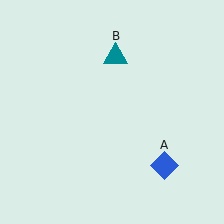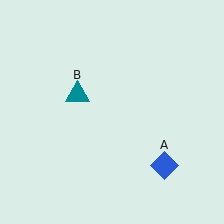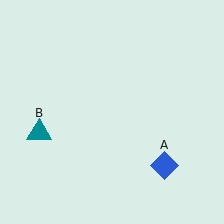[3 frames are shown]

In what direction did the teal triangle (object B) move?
The teal triangle (object B) moved down and to the left.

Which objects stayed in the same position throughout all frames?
Blue diamond (object A) remained stationary.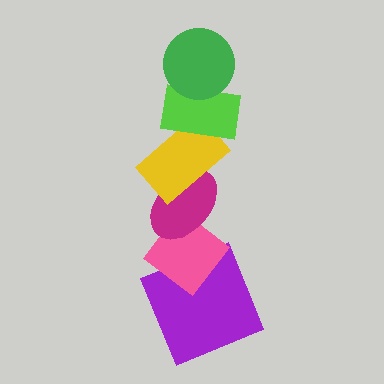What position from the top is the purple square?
The purple square is 6th from the top.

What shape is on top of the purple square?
The pink diamond is on top of the purple square.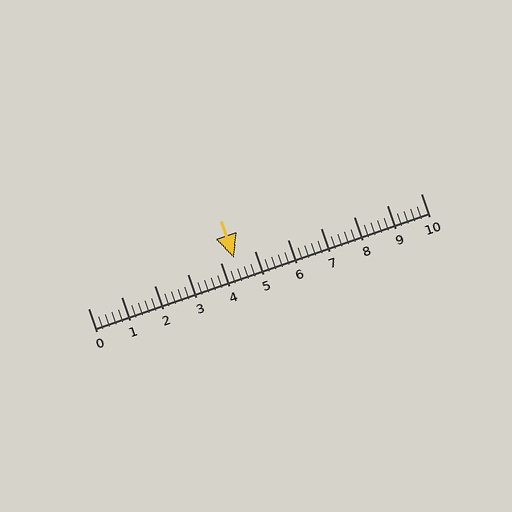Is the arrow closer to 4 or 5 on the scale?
The arrow is closer to 4.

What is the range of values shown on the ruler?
The ruler shows values from 0 to 10.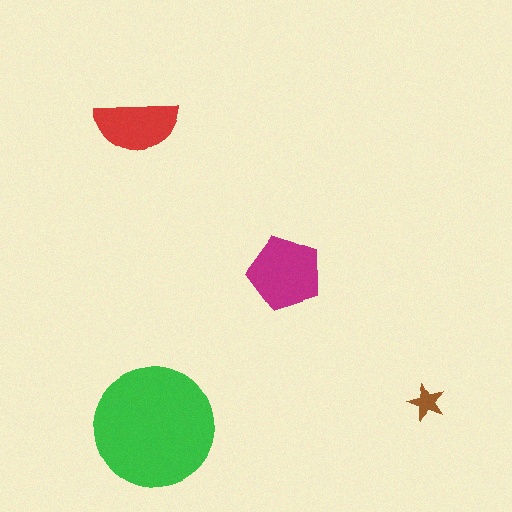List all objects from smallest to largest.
The brown star, the red semicircle, the magenta pentagon, the green circle.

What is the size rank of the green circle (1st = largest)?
1st.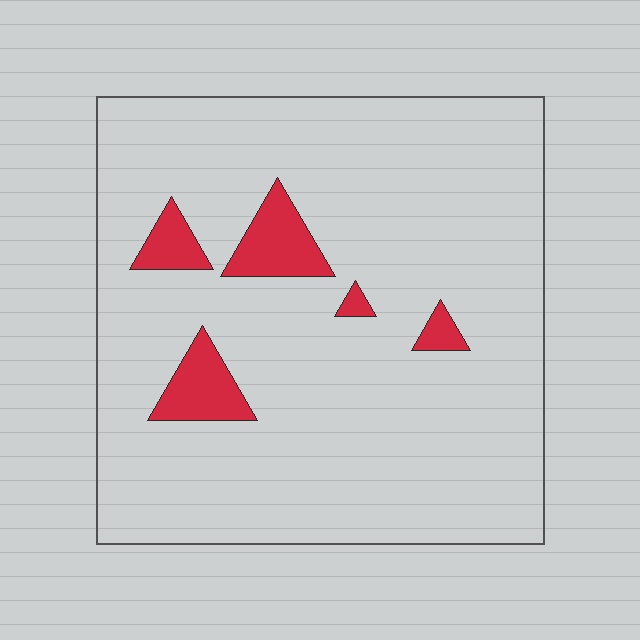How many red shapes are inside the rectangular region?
5.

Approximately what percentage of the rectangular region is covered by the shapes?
Approximately 10%.